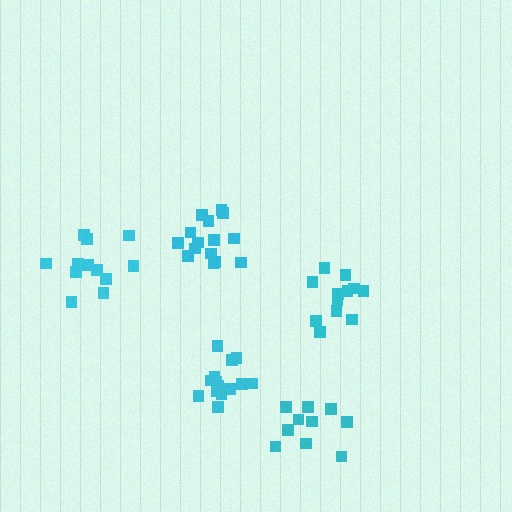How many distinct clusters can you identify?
There are 5 distinct clusters.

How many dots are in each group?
Group 1: 12 dots, Group 2: 10 dots, Group 3: 14 dots, Group 4: 12 dots, Group 5: 15 dots (63 total).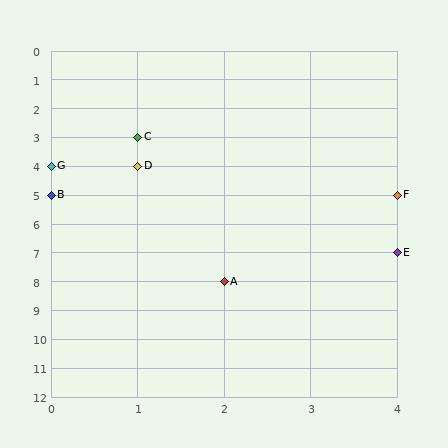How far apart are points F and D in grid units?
Points F and D are 3 columns and 1 row apart (about 3.2 grid units diagonally).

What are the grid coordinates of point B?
Point B is at grid coordinates (0, 5).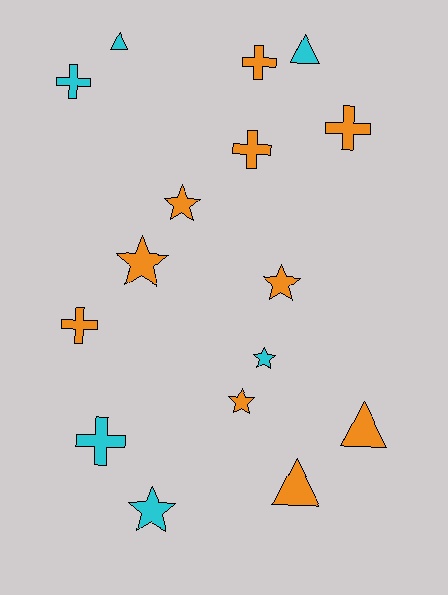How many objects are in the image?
There are 16 objects.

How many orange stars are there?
There are 4 orange stars.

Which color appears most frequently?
Orange, with 10 objects.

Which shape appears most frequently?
Star, with 6 objects.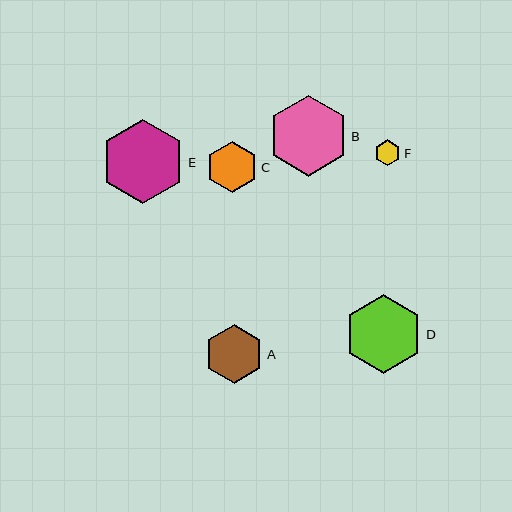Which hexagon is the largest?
Hexagon E is the largest with a size of approximately 84 pixels.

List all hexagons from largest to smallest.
From largest to smallest: E, B, D, A, C, F.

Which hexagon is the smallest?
Hexagon F is the smallest with a size of approximately 26 pixels.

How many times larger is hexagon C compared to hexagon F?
Hexagon C is approximately 2.0 times the size of hexagon F.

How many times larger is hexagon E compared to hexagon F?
Hexagon E is approximately 3.2 times the size of hexagon F.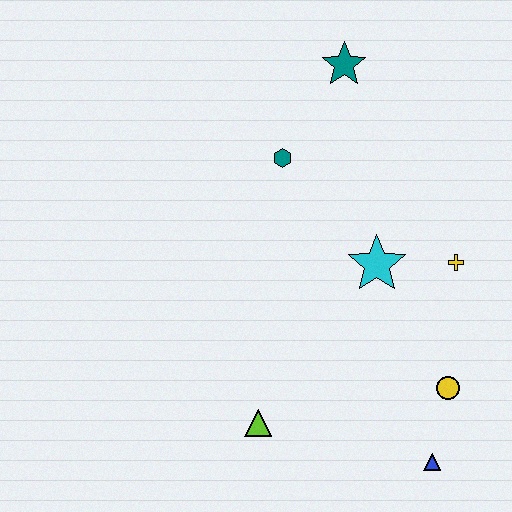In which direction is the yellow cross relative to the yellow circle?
The yellow cross is above the yellow circle.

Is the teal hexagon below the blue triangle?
No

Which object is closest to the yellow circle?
The blue triangle is closest to the yellow circle.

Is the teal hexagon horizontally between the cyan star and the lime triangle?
Yes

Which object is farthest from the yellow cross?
The lime triangle is farthest from the yellow cross.